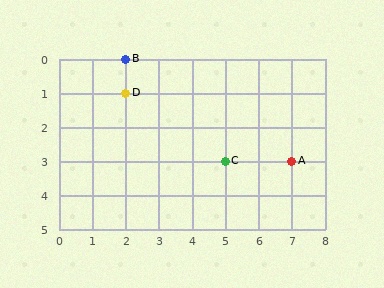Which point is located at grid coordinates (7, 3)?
Point A is at (7, 3).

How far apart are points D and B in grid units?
Points D and B are 1 row apart.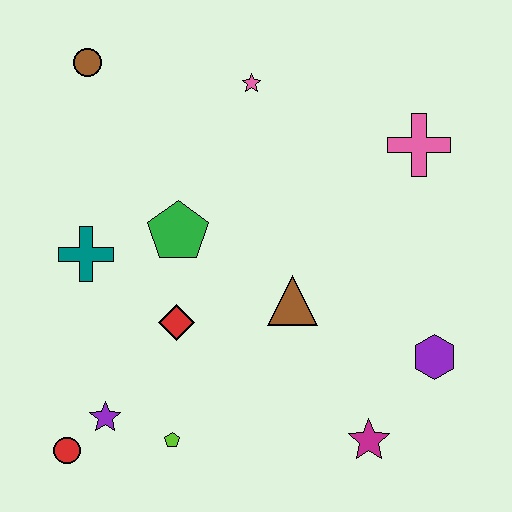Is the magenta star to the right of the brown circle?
Yes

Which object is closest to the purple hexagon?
The magenta star is closest to the purple hexagon.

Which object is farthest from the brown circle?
The magenta star is farthest from the brown circle.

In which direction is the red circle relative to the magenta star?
The red circle is to the left of the magenta star.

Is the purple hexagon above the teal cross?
No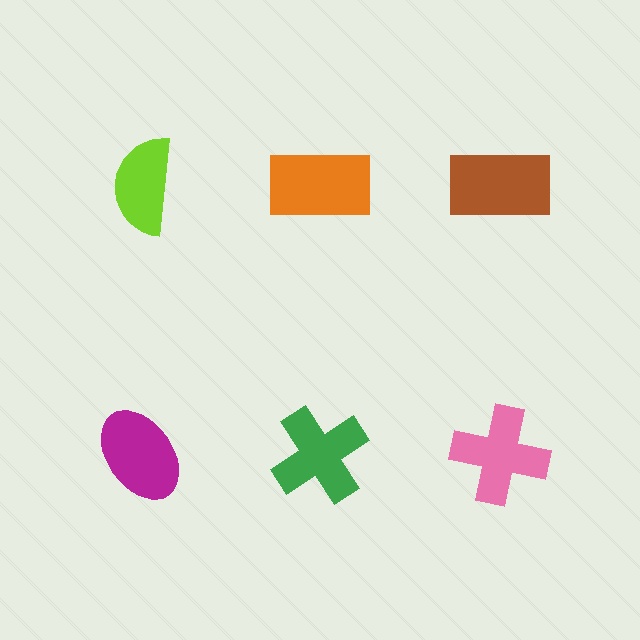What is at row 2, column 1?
A magenta ellipse.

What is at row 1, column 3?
A brown rectangle.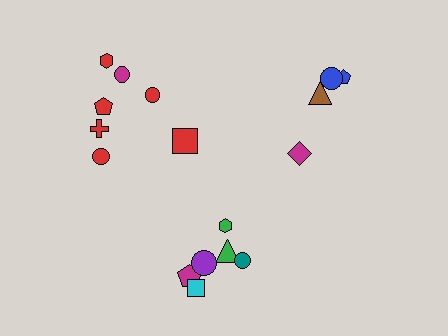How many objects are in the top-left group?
There are 7 objects.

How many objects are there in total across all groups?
There are 17 objects.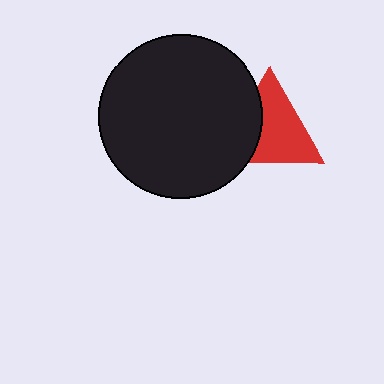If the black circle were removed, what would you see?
You would see the complete red triangle.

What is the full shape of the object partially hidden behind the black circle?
The partially hidden object is a red triangle.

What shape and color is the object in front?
The object in front is a black circle.